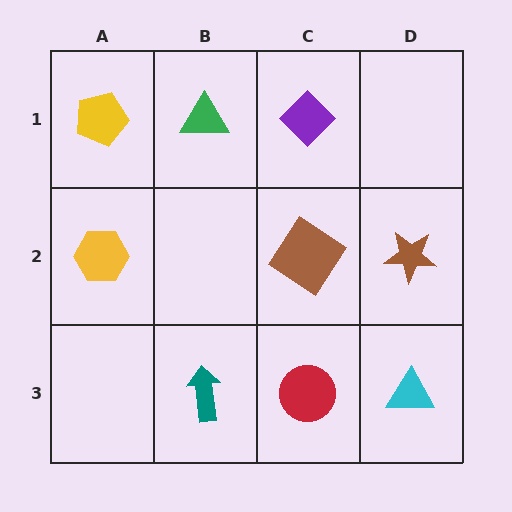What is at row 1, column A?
A yellow pentagon.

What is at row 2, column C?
A brown diamond.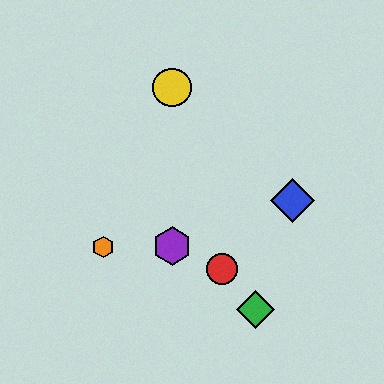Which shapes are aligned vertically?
The yellow circle, the purple hexagon are aligned vertically.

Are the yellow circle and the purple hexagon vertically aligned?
Yes, both are at x≈172.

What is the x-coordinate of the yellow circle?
The yellow circle is at x≈172.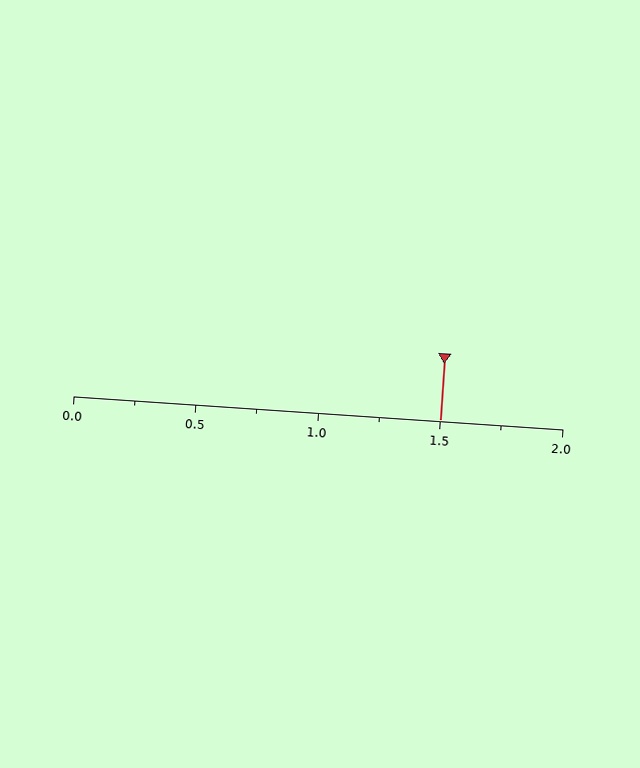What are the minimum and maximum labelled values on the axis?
The axis runs from 0.0 to 2.0.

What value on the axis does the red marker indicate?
The marker indicates approximately 1.5.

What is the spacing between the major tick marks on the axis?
The major ticks are spaced 0.5 apart.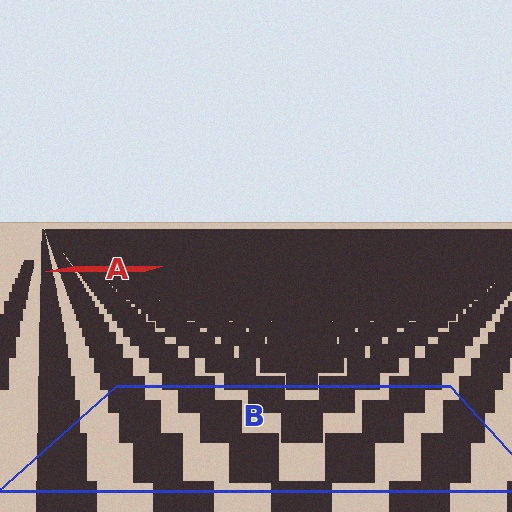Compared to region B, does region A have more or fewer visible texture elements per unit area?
Region A has more texture elements per unit area — they are packed more densely because it is farther away.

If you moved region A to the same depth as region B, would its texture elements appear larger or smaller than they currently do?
They would appear larger. At a closer depth, the same texture elements are projected at a bigger on-screen size.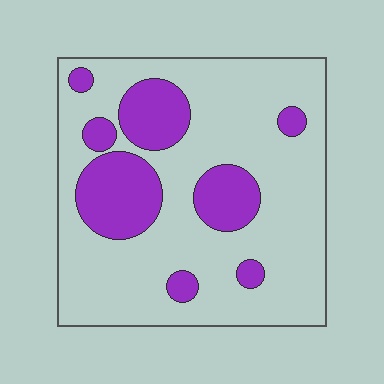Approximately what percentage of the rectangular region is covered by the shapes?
Approximately 25%.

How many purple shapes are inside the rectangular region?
8.